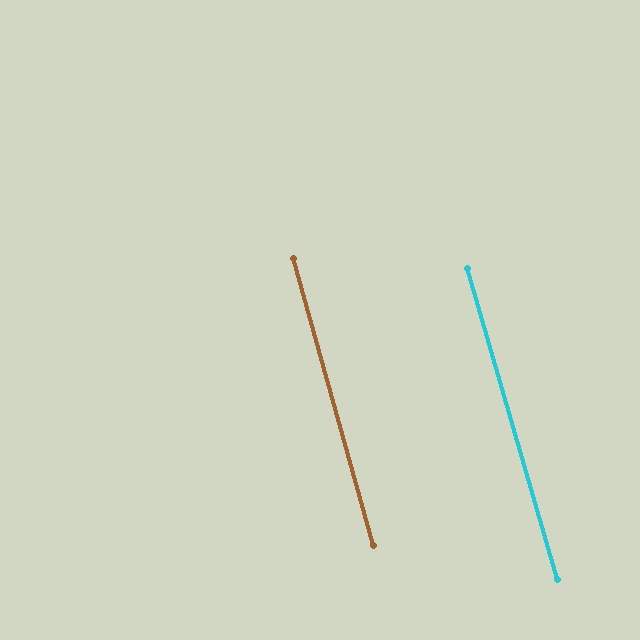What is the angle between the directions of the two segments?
Approximately 1 degree.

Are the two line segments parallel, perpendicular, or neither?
Parallel — their directions differ by only 0.5°.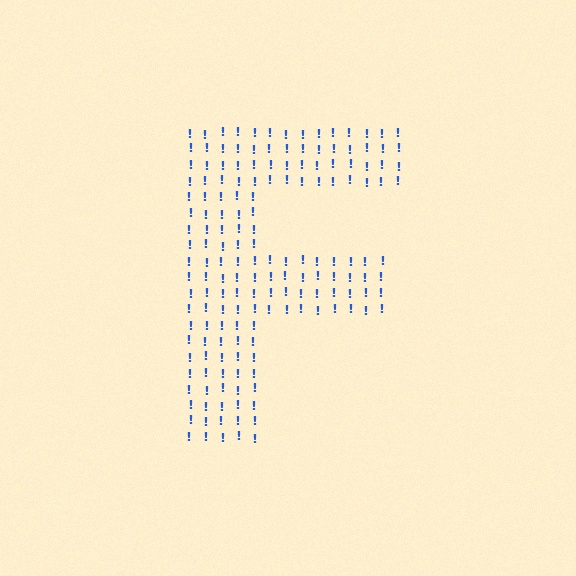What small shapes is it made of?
It is made of small exclamation marks.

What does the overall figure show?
The overall figure shows the letter F.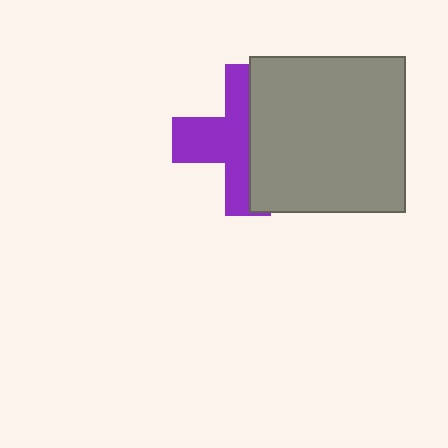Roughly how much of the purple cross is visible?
About half of it is visible (roughly 52%).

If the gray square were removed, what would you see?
You would see the complete purple cross.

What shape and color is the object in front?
The object in front is a gray square.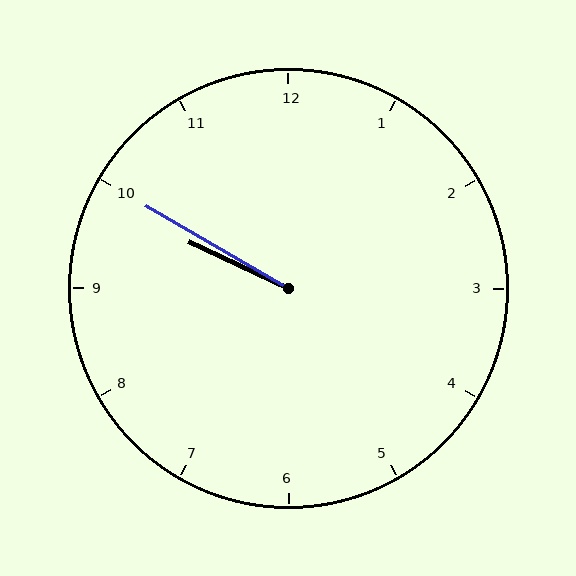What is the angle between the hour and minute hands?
Approximately 5 degrees.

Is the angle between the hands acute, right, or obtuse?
It is acute.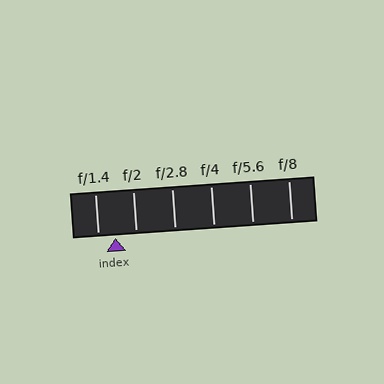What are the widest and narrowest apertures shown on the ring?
The widest aperture shown is f/1.4 and the narrowest is f/8.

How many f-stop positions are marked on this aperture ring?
There are 6 f-stop positions marked.